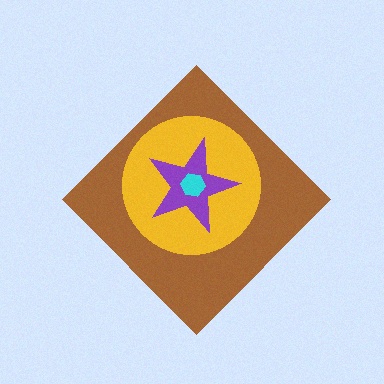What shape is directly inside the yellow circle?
The purple star.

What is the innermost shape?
The cyan hexagon.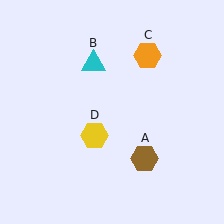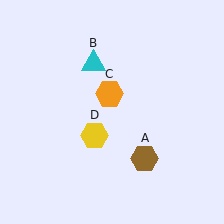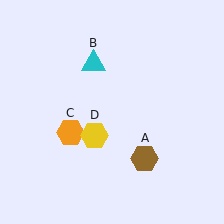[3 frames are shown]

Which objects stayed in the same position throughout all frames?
Brown hexagon (object A) and cyan triangle (object B) and yellow hexagon (object D) remained stationary.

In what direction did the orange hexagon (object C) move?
The orange hexagon (object C) moved down and to the left.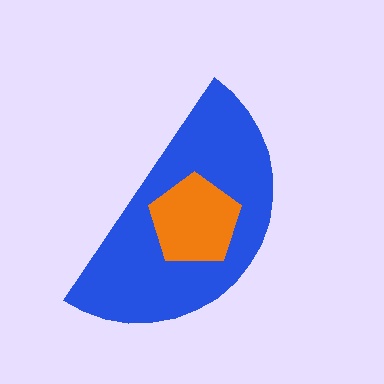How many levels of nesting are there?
2.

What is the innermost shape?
The orange pentagon.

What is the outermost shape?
The blue semicircle.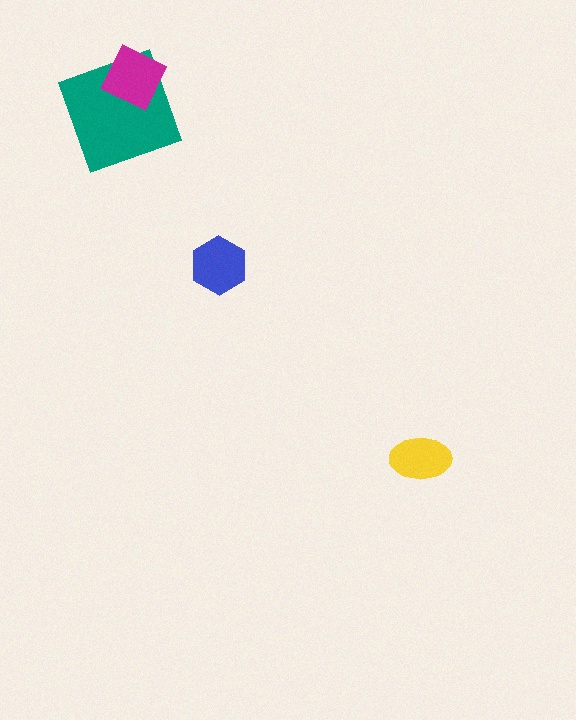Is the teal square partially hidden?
Yes, it is partially covered by another shape.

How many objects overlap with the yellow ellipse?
0 objects overlap with the yellow ellipse.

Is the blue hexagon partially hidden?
No, no other shape covers it.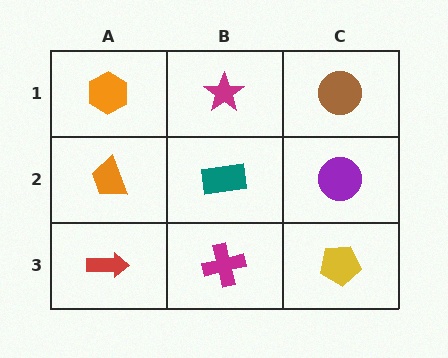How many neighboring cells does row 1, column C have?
2.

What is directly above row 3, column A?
An orange trapezoid.